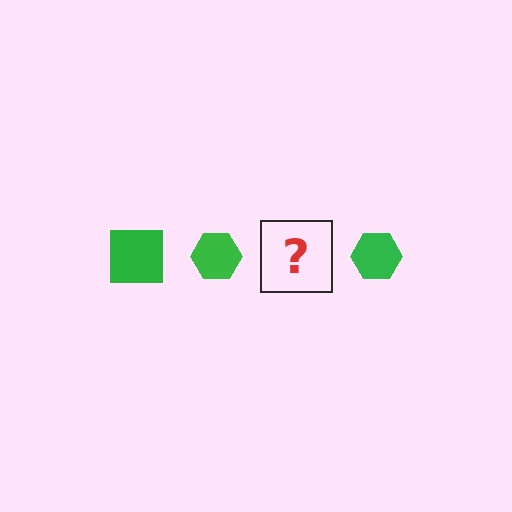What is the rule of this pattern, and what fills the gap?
The rule is that the pattern cycles through square, hexagon shapes in green. The gap should be filled with a green square.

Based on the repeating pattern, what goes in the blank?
The blank should be a green square.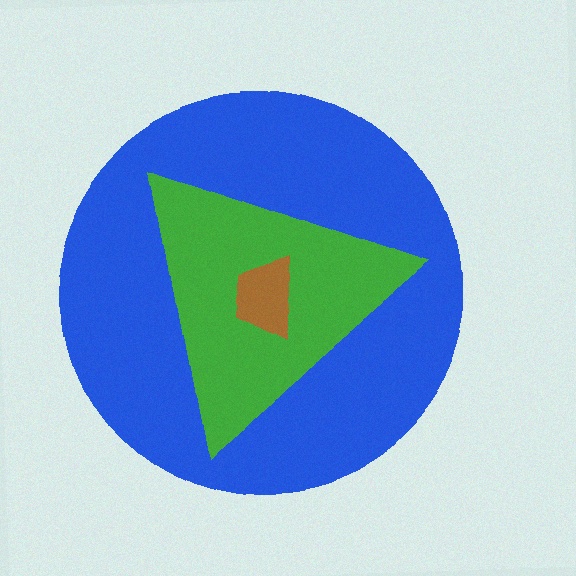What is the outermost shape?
The blue circle.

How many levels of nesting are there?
3.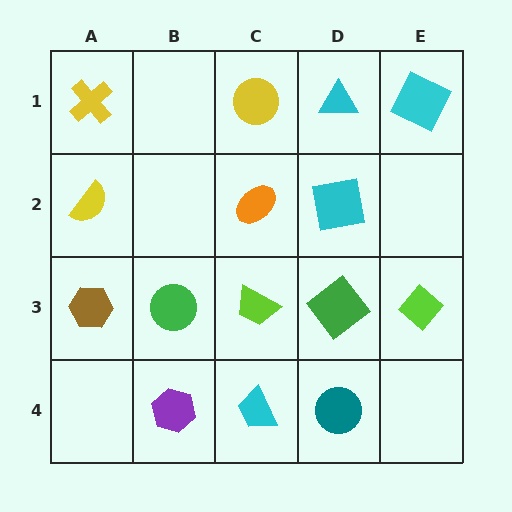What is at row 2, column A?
A yellow semicircle.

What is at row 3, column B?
A green circle.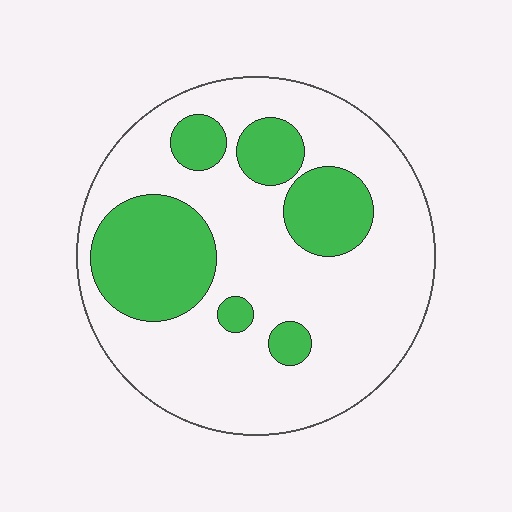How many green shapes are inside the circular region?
6.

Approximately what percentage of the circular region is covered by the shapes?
Approximately 30%.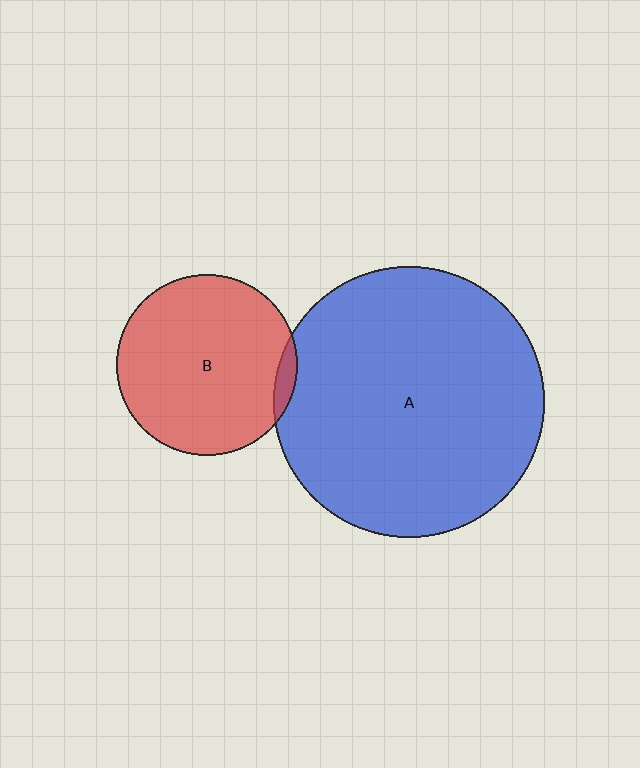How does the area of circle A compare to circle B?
Approximately 2.2 times.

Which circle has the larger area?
Circle A (blue).